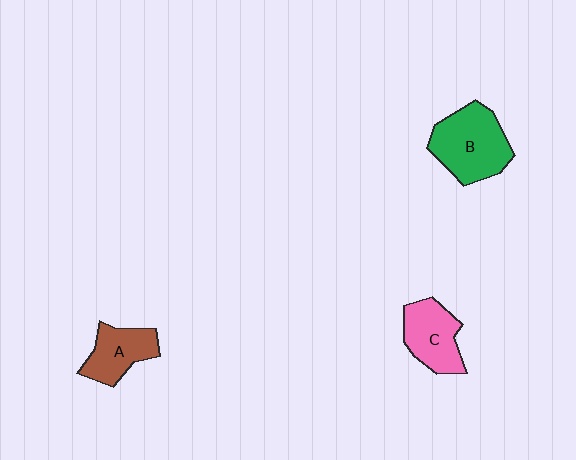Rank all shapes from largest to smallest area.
From largest to smallest: B (green), C (pink), A (brown).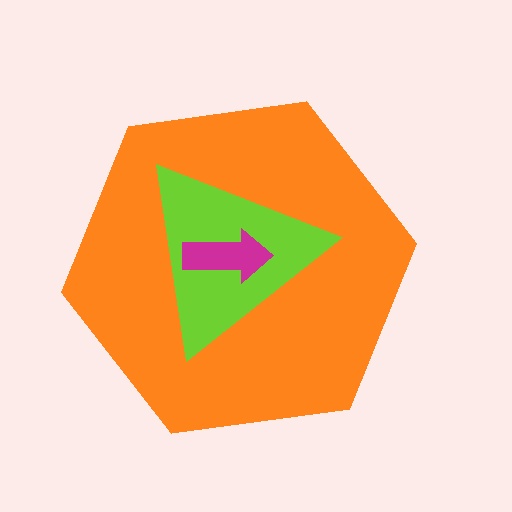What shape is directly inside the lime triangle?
The magenta arrow.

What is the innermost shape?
The magenta arrow.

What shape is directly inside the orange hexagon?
The lime triangle.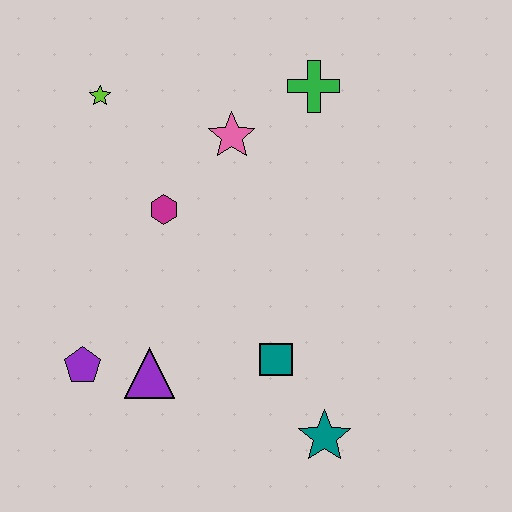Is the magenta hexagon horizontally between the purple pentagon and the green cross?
Yes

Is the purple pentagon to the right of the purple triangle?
No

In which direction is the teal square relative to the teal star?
The teal square is above the teal star.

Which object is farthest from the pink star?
The teal star is farthest from the pink star.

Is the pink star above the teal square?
Yes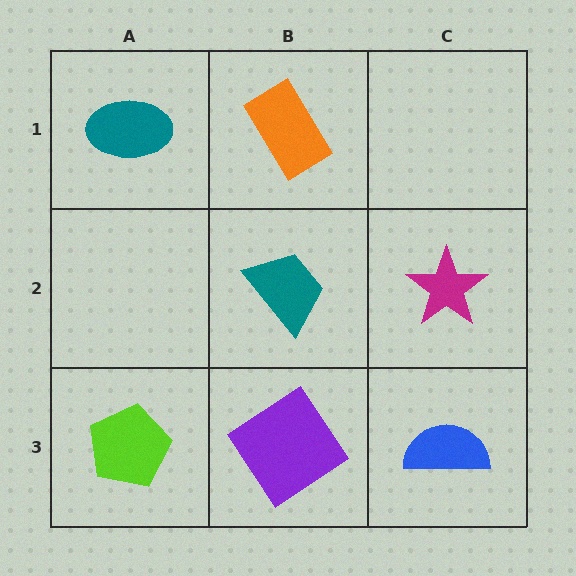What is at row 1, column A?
A teal ellipse.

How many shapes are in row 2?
2 shapes.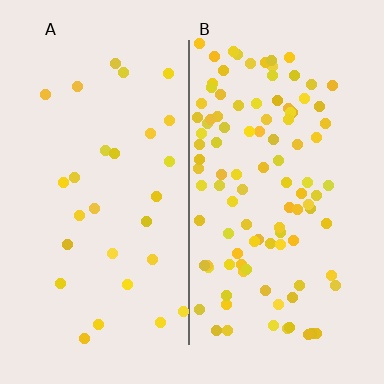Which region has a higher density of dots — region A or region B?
B (the right).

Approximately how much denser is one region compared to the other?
Approximately 3.7× — region B over region A.